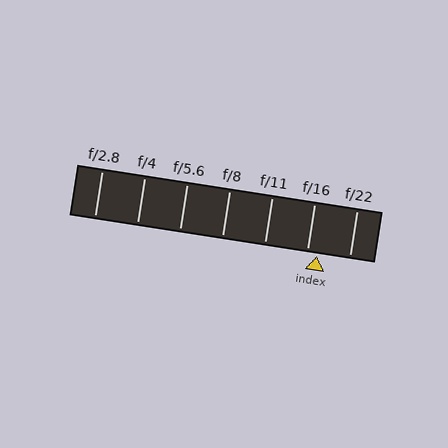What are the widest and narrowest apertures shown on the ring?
The widest aperture shown is f/2.8 and the narrowest is f/22.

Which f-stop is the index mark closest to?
The index mark is closest to f/16.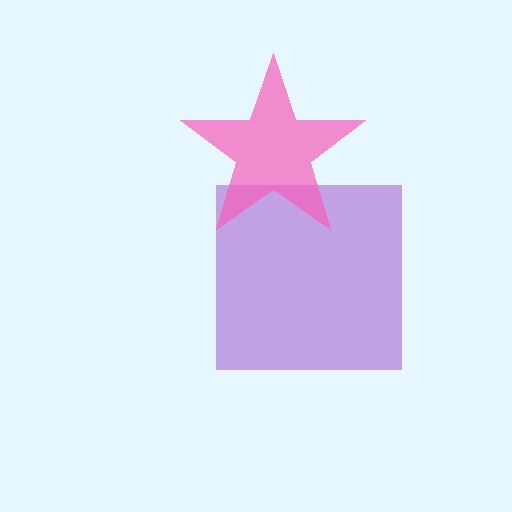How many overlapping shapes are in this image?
There are 2 overlapping shapes in the image.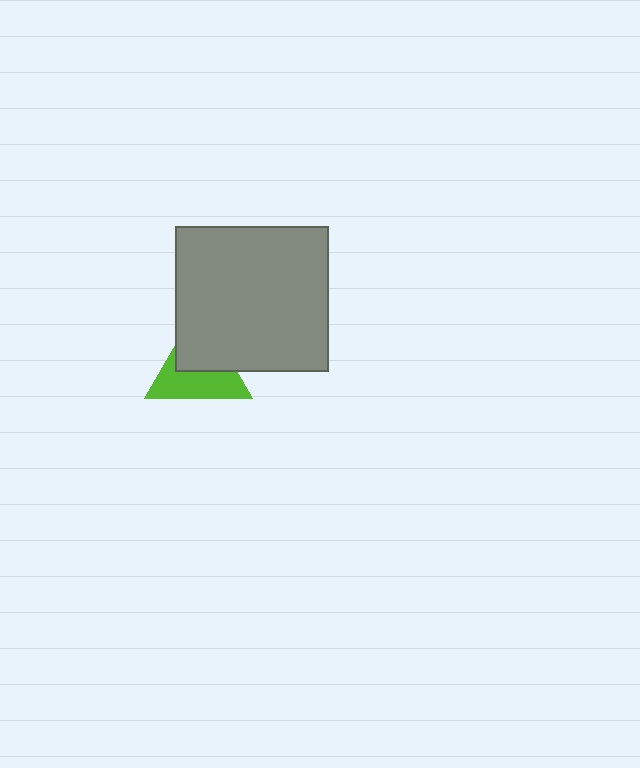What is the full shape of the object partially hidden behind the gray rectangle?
The partially hidden object is a lime triangle.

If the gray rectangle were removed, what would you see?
You would see the complete lime triangle.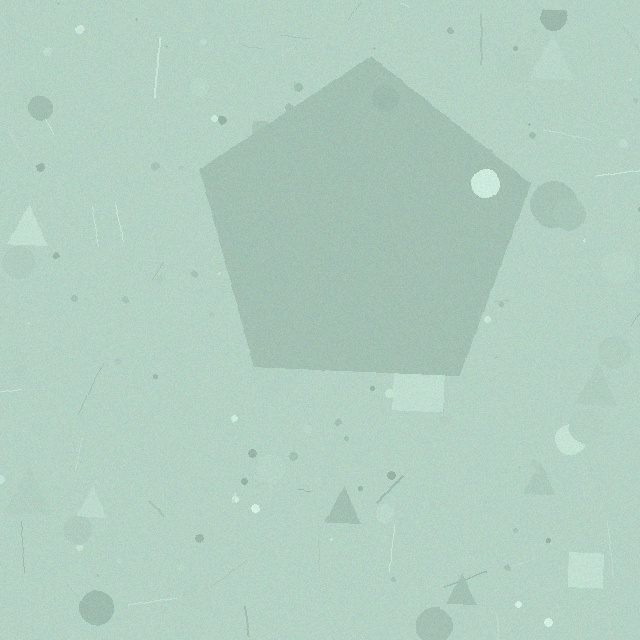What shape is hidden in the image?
A pentagon is hidden in the image.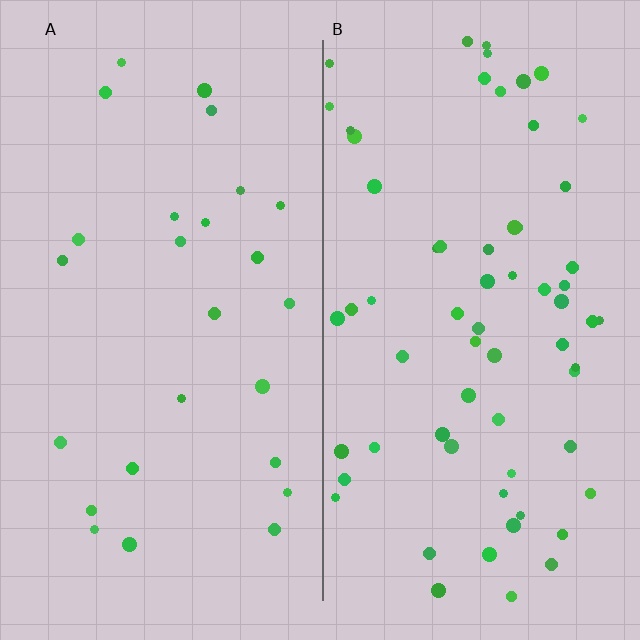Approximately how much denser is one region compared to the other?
Approximately 2.5× — region B over region A.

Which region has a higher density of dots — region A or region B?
B (the right).